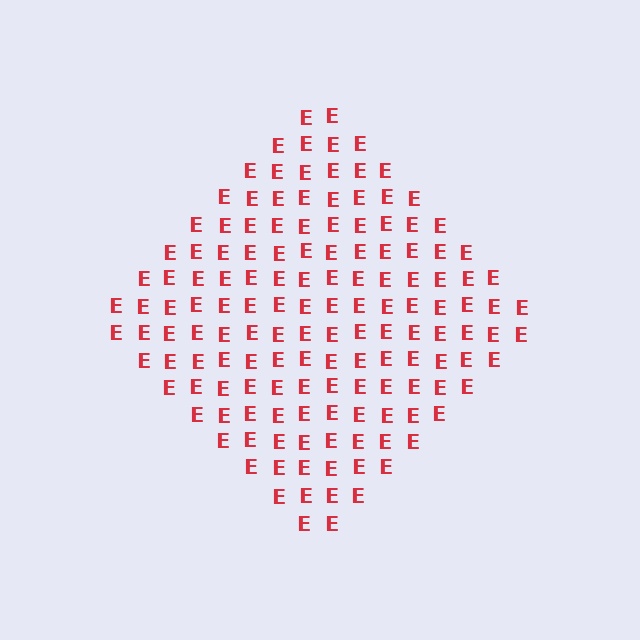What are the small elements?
The small elements are letter E's.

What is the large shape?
The large shape is a diamond.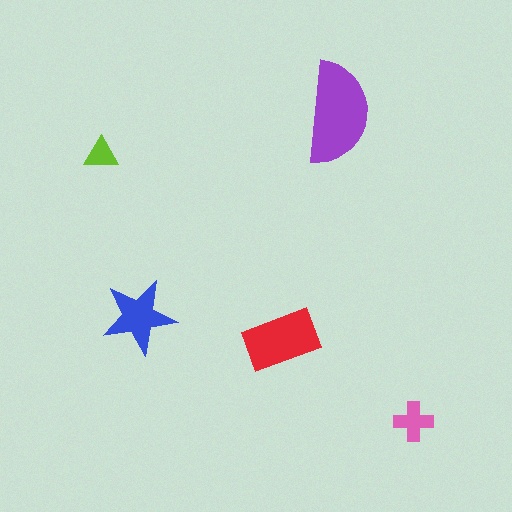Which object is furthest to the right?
The pink cross is rightmost.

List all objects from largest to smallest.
The purple semicircle, the red rectangle, the blue star, the pink cross, the lime triangle.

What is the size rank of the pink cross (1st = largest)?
4th.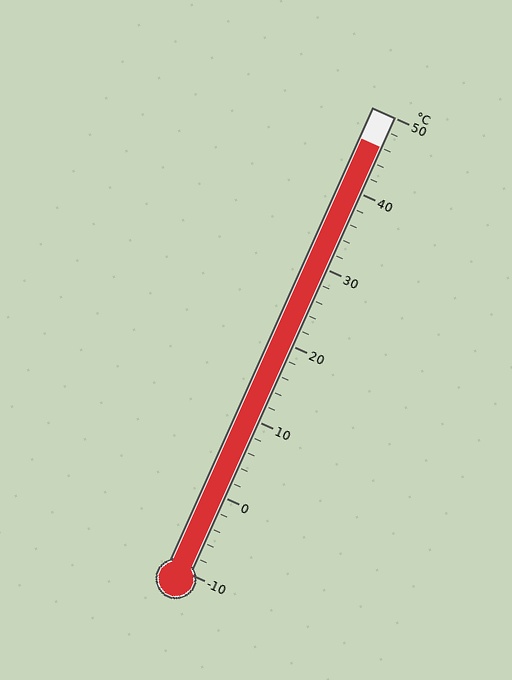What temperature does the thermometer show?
The thermometer shows approximately 46°C.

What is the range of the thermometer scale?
The thermometer scale ranges from -10°C to 50°C.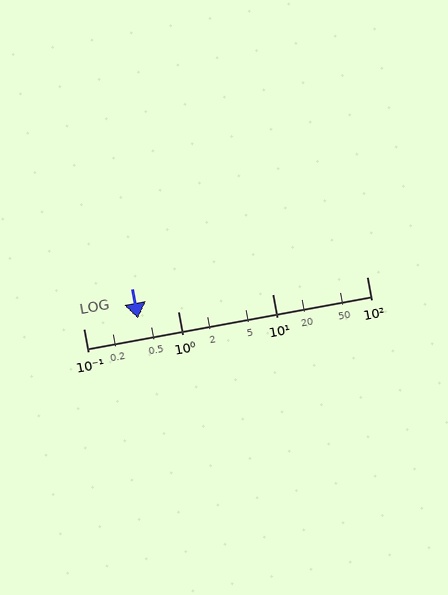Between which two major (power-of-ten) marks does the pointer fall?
The pointer is between 0.1 and 1.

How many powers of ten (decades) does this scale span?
The scale spans 3 decades, from 0.1 to 100.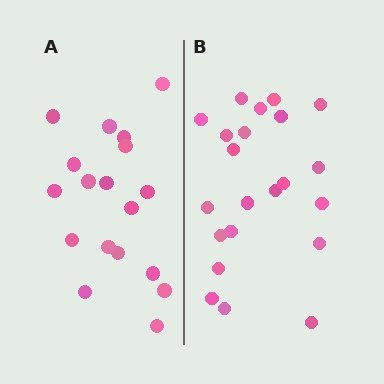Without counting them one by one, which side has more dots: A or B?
Region B (the right region) has more dots.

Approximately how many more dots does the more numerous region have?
Region B has about 4 more dots than region A.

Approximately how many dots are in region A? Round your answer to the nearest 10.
About 20 dots. (The exact count is 18, which rounds to 20.)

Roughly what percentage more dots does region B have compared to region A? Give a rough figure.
About 20% more.